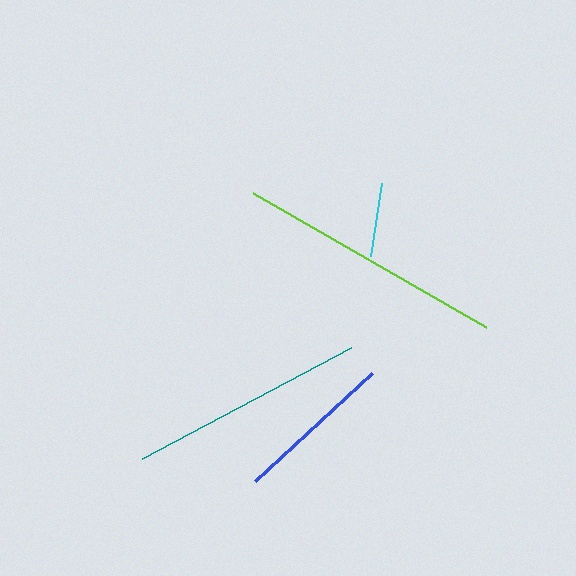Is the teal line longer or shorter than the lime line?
The lime line is longer than the teal line.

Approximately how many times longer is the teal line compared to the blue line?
The teal line is approximately 1.5 times the length of the blue line.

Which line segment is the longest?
The lime line is the longest at approximately 269 pixels.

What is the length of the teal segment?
The teal segment is approximately 237 pixels long.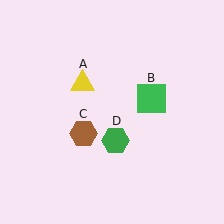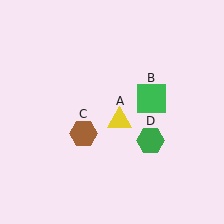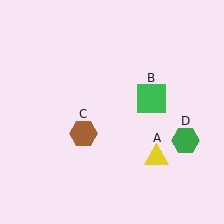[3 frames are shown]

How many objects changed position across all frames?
2 objects changed position: yellow triangle (object A), green hexagon (object D).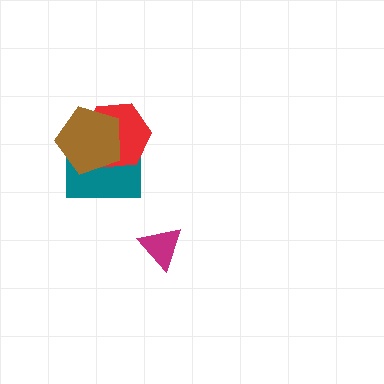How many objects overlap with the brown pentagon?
2 objects overlap with the brown pentagon.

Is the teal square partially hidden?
Yes, it is partially covered by another shape.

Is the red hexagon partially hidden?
Yes, it is partially covered by another shape.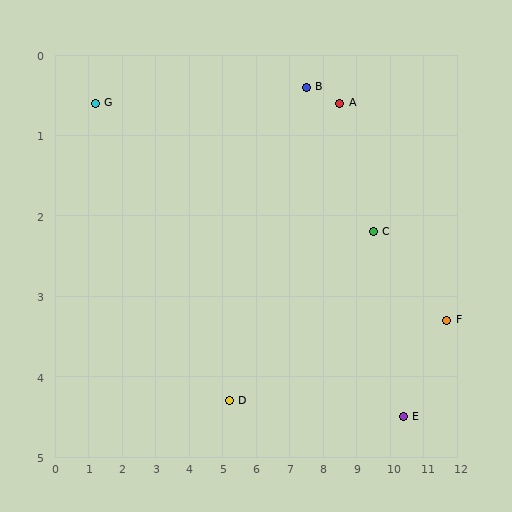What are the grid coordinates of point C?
Point C is at approximately (9.5, 2.2).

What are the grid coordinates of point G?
Point G is at approximately (1.2, 0.6).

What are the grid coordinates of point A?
Point A is at approximately (8.5, 0.6).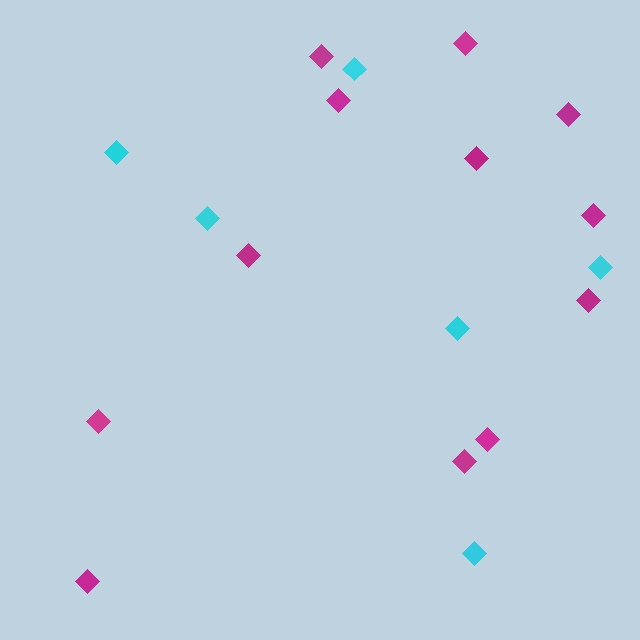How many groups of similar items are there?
There are 2 groups: one group of magenta diamonds (12) and one group of cyan diamonds (6).